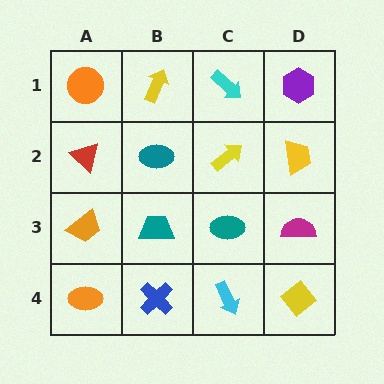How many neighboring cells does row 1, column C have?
3.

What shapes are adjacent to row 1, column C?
A yellow arrow (row 2, column C), a yellow arrow (row 1, column B), a purple hexagon (row 1, column D).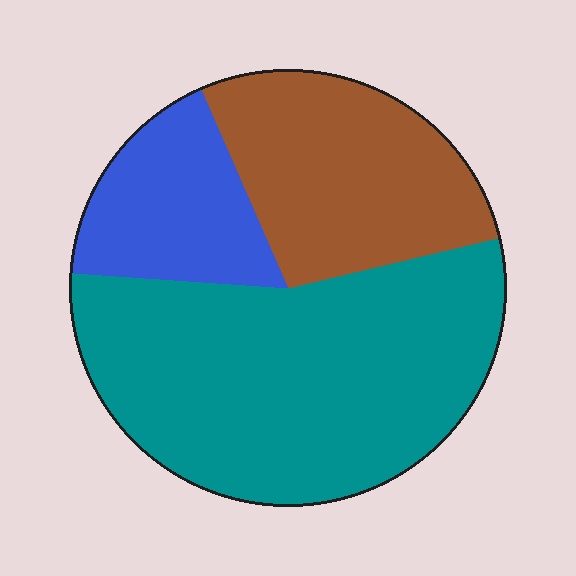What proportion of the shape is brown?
Brown covers roughly 30% of the shape.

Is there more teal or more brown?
Teal.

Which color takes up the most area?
Teal, at roughly 55%.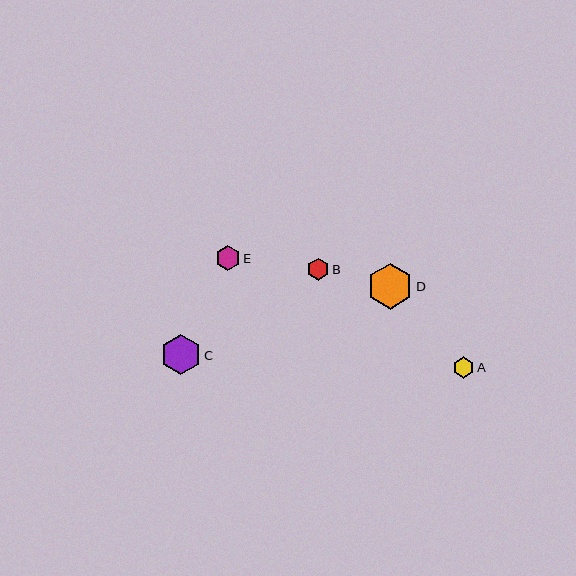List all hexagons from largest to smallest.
From largest to smallest: D, C, E, B, A.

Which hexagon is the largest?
Hexagon D is the largest with a size of approximately 46 pixels.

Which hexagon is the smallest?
Hexagon A is the smallest with a size of approximately 21 pixels.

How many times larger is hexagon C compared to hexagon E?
Hexagon C is approximately 1.6 times the size of hexagon E.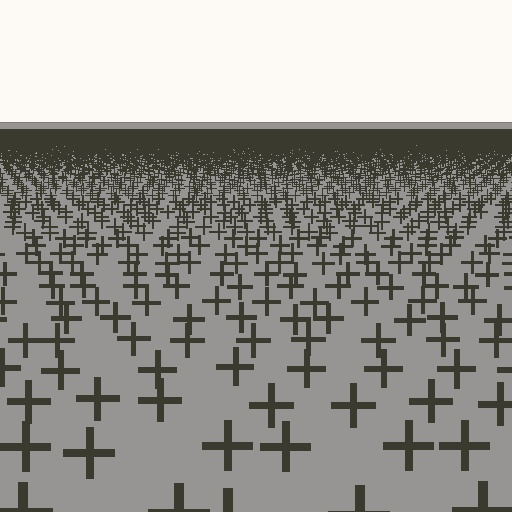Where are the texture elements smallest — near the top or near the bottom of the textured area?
Near the top.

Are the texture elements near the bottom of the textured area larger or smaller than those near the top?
Larger. Near the bottom, elements are closer to the viewer and appear at a bigger on-screen size.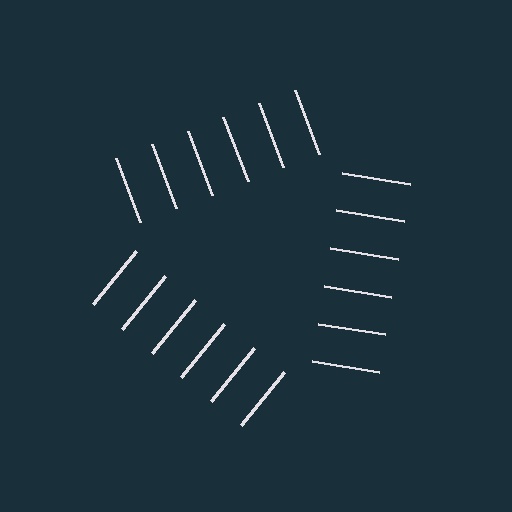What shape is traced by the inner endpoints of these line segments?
An illusory triangle — the line segments terminate on its edges but no continuous stroke is drawn.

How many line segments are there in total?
18 — 6 along each of the 3 edges.